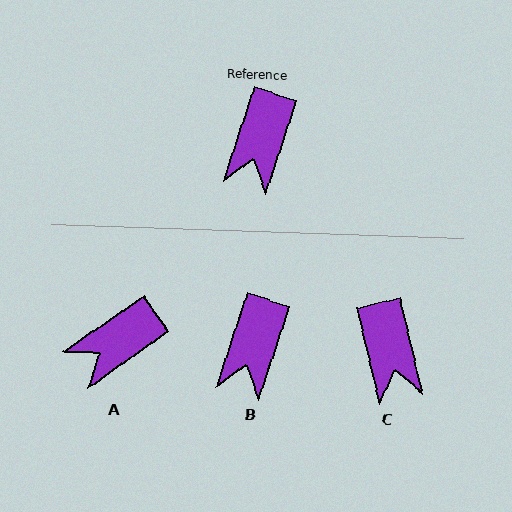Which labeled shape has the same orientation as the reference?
B.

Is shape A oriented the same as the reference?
No, it is off by about 37 degrees.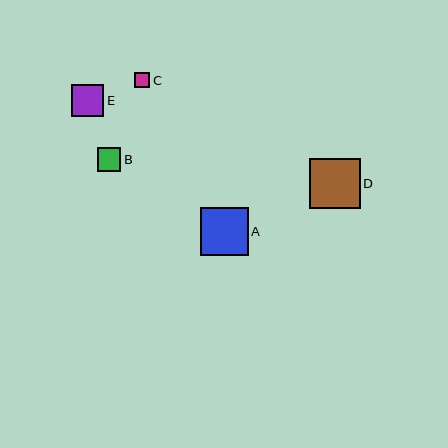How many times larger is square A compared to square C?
Square A is approximately 3.1 times the size of square C.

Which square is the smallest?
Square C is the smallest with a size of approximately 15 pixels.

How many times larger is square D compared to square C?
Square D is approximately 3.3 times the size of square C.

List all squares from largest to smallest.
From largest to smallest: D, A, E, B, C.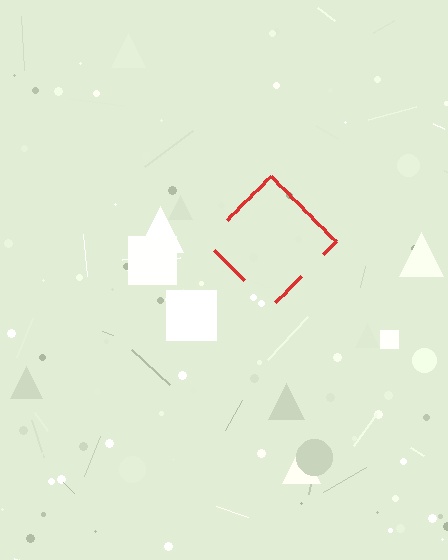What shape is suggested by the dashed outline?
The dashed outline suggests a diamond.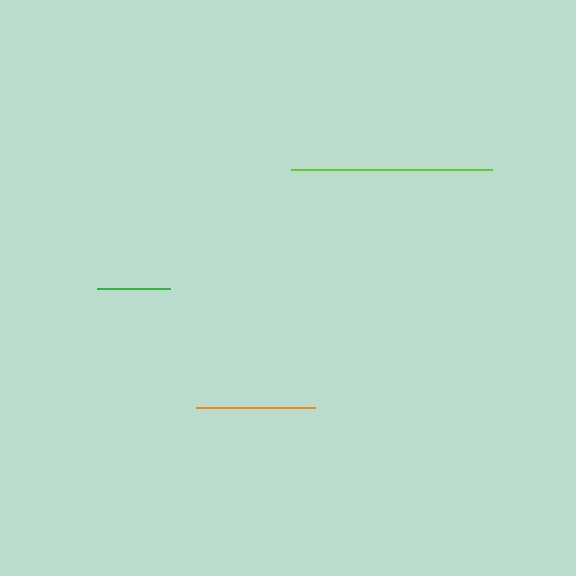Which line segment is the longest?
The lime line is the longest at approximately 200 pixels.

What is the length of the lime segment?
The lime segment is approximately 200 pixels long.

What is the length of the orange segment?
The orange segment is approximately 118 pixels long.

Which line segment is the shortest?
The green line is the shortest at approximately 73 pixels.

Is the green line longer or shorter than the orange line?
The orange line is longer than the green line.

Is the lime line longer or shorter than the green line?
The lime line is longer than the green line.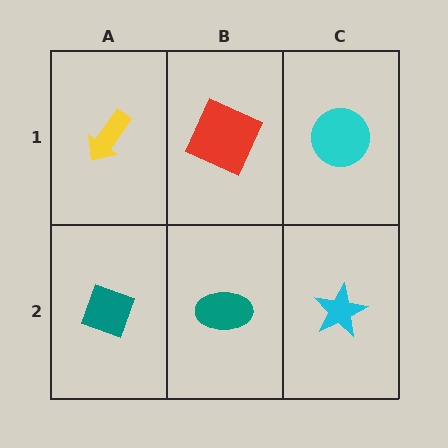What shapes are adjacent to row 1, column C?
A cyan star (row 2, column C), a red square (row 1, column B).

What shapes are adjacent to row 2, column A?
A yellow arrow (row 1, column A), a teal ellipse (row 2, column B).